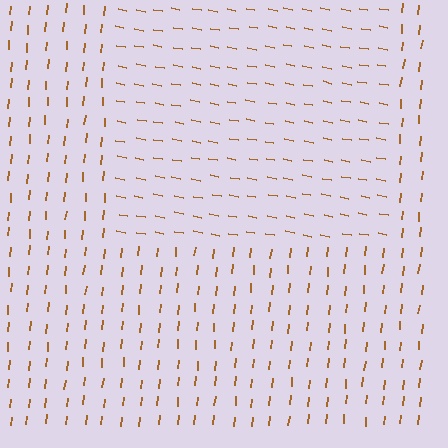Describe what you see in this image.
The image is filled with small brown line segments. A rectangle region in the image has lines oriented differently from the surrounding lines, creating a visible texture boundary.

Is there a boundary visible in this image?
Yes, there is a texture boundary formed by a change in line orientation.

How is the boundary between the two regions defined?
The boundary is defined purely by a change in line orientation (approximately 85 degrees difference). All lines are the same color and thickness.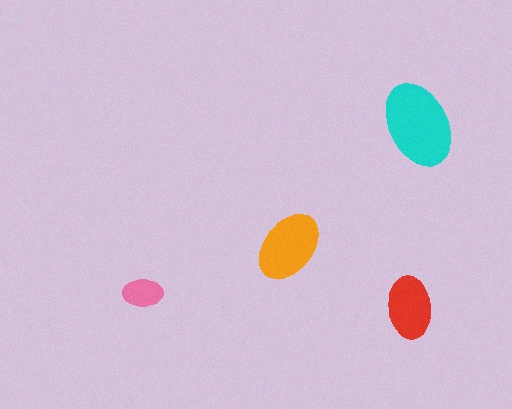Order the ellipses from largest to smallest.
the cyan one, the orange one, the red one, the pink one.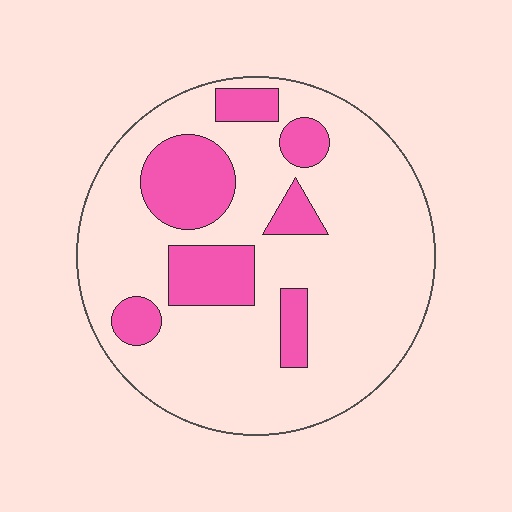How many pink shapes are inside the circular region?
7.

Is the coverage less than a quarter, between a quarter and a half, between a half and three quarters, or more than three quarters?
Less than a quarter.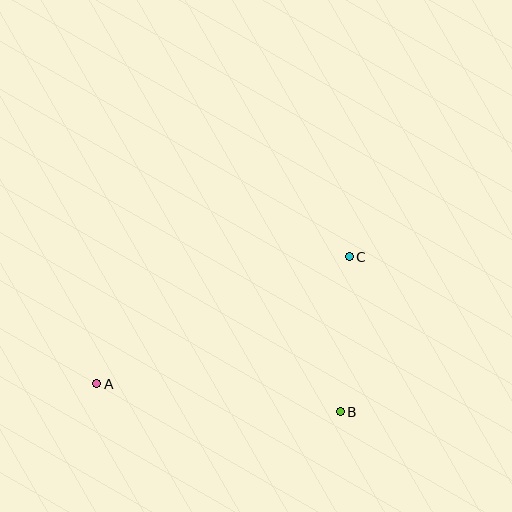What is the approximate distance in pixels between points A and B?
The distance between A and B is approximately 245 pixels.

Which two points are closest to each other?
Points B and C are closest to each other.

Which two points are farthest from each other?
Points A and C are farthest from each other.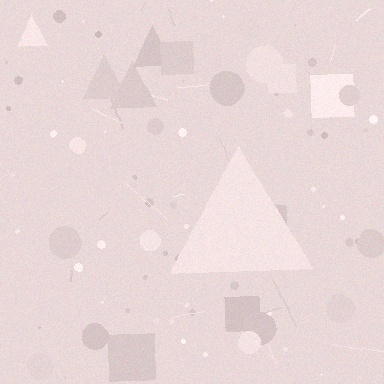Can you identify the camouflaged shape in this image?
The camouflaged shape is a triangle.